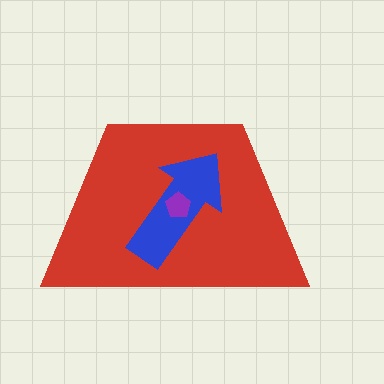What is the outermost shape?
The red trapezoid.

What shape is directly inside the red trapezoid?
The blue arrow.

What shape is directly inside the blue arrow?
The purple pentagon.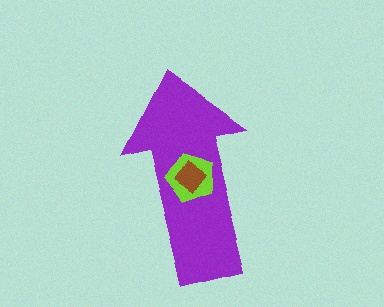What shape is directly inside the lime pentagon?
The brown diamond.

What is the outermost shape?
The purple arrow.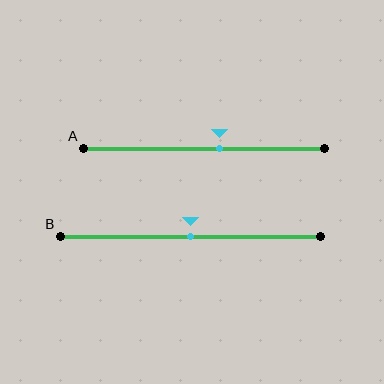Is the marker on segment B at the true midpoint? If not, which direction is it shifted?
Yes, the marker on segment B is at the true midpoint.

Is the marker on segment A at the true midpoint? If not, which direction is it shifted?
No, the marker on segment A is shifted to the right by about 7% of the segment length.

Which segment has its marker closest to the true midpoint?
Segment B has its marker closest to the true midpoint.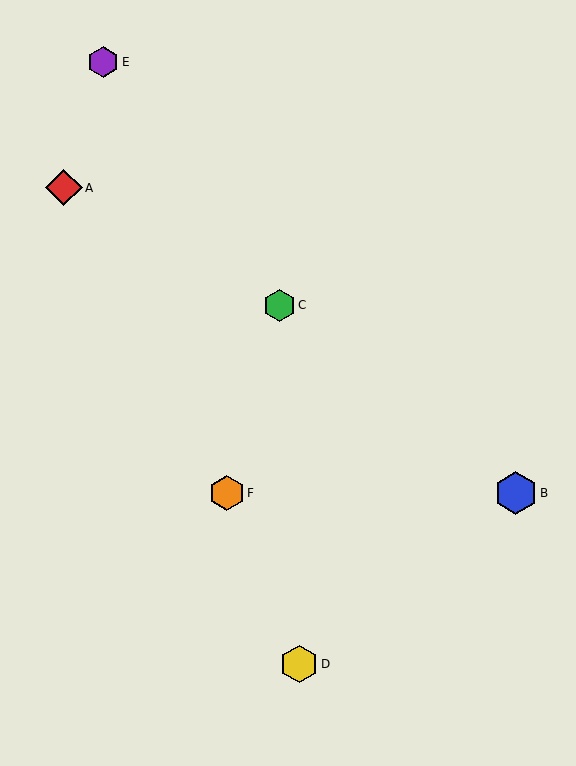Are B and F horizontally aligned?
Yes, both are at y≈493.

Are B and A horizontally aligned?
No, B is at y≈493 and A is at y≈188.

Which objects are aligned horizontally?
Objects B, F are aligned horizontally.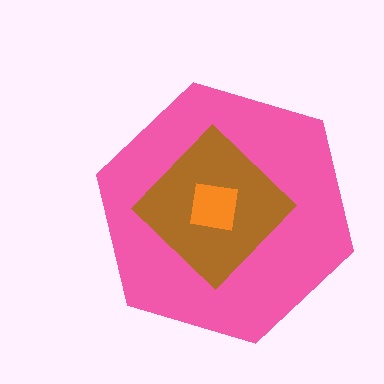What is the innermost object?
The orange square.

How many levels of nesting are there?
3.